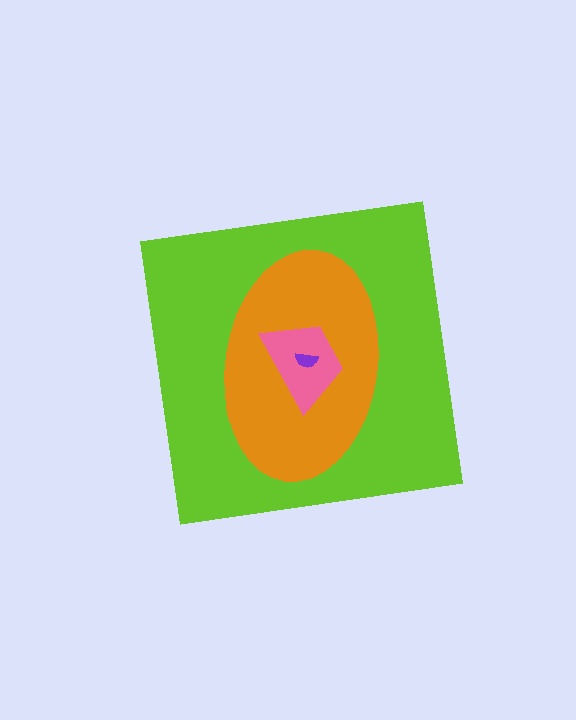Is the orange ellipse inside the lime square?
Yes.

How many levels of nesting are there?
4.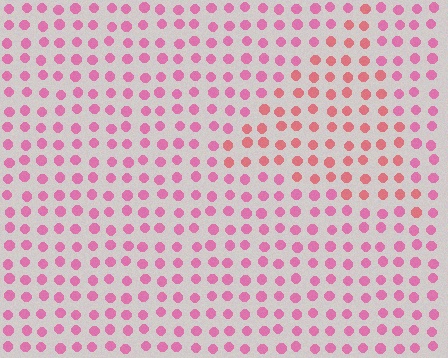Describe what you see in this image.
The image is filled with small pink elements in a uniform arrangement. A triangle-shaped region is visible where the elements are tinted to a slightly different hue, forming a subtle color boundary.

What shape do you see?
I see a triangle.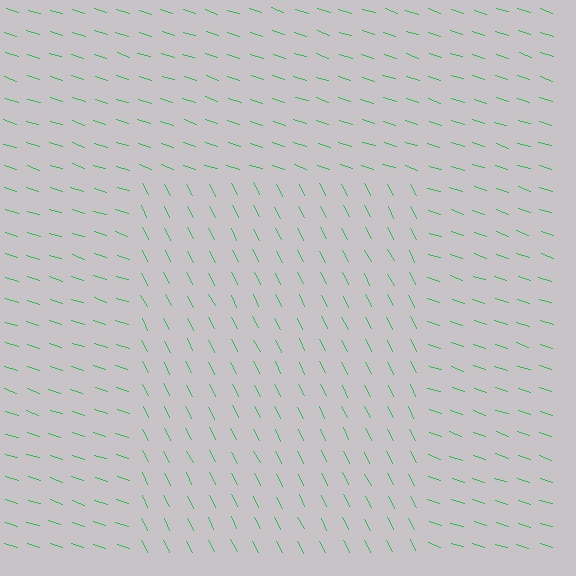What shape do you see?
I see a rectangle.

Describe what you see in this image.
The image is filled with small green line segments. A rectangle region in the image has lines oriented differently from the surrounding lines, creating a visible texture boundary.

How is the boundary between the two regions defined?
The boundary is defined purely by a change in line orientation (approximately 45 degrees difference). All lines are the same color and thickness.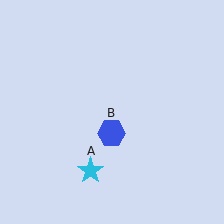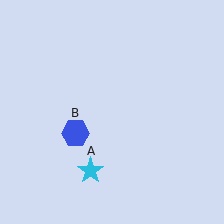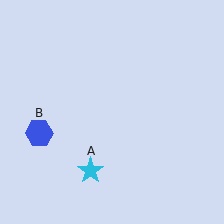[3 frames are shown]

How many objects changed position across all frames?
1 object changed position: blue hexagon (object B).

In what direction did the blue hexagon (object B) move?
The blue hexagon (object B) moved left.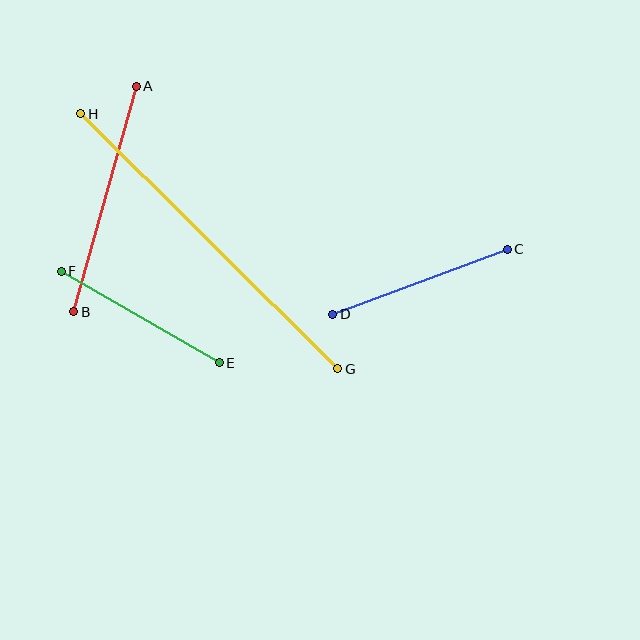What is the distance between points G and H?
The distance is approximately 362 pixels.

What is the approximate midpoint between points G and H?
The midpoint is at approximately (209, 241) pixels.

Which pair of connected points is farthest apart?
Points G and H are farthest apart.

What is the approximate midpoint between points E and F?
The midpoint is at approximately (140, 317) pixels.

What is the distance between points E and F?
The distance is approximately 183 pixels.